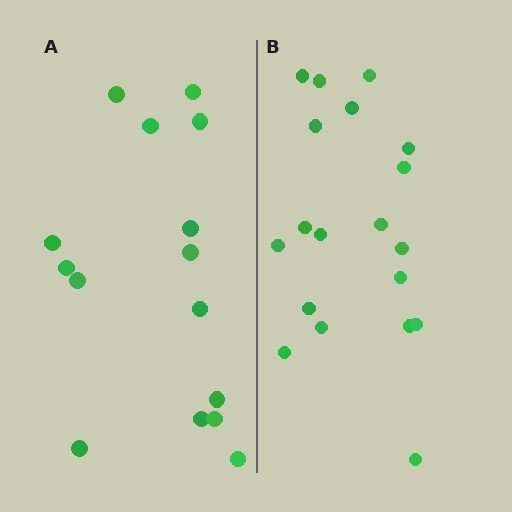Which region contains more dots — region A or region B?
Region B (the right region) has more dots.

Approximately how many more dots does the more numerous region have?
Region B has about 4 more dots than region A.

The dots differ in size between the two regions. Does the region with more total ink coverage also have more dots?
No. Region A has more total ink coverage because its dots are larger, but region B actually contains more individual dots. Total area can be misleading — the number of items is what matters here.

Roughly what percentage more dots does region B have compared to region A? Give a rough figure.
About 25% more.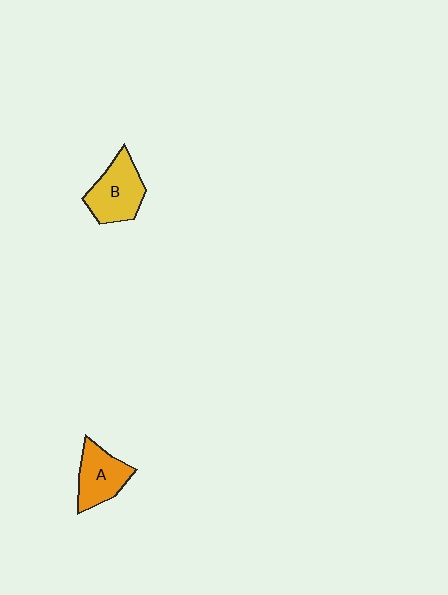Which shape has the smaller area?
Shape A (orange).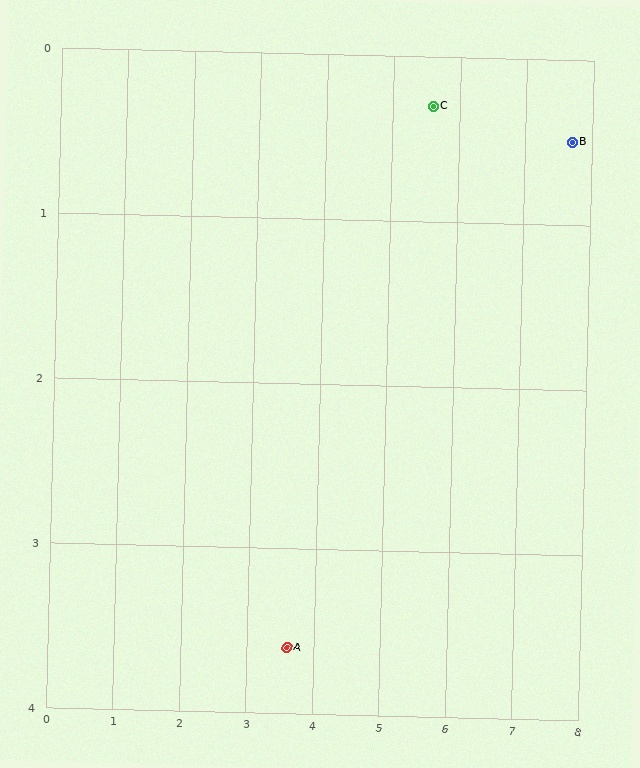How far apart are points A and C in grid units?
Points A and C are about 3.9 grid units apart.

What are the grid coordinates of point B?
Point B is at approximately (7.7, 0.5).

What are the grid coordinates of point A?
Point A is at approximately (3.6, 3.6).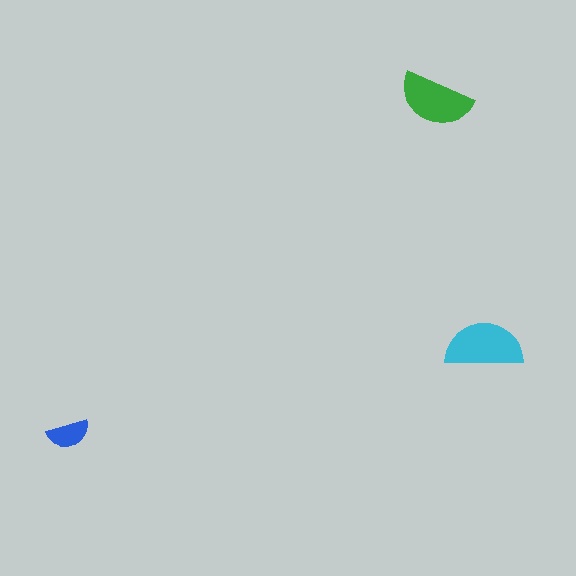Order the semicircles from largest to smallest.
the cyan one, the green one, the blue one.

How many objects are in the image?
There are 3 objects in the image.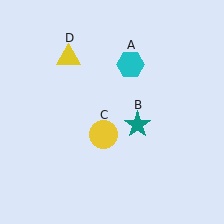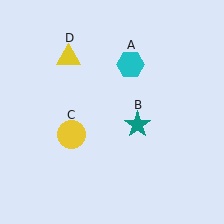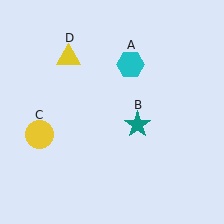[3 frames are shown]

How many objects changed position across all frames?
1 object changed position: yellow circle (object C).